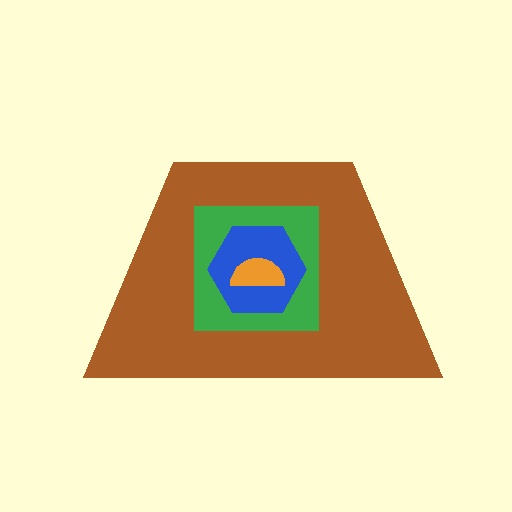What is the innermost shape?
The orange semicircle.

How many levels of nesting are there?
4.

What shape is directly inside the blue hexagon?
The orange semicircle.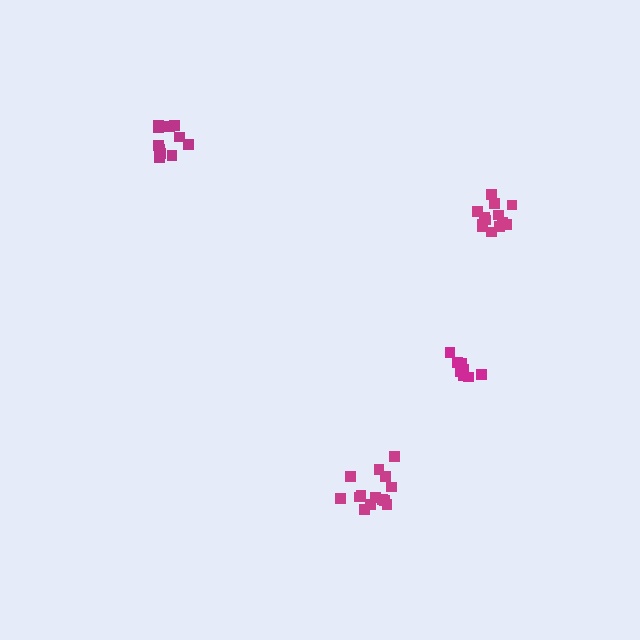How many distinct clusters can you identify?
There are 4 distinct clusters.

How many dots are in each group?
Group 1: 13 dots, Group 2: 14 dots, Group 3: 9 dots, Group 4: 11 dots (47 total).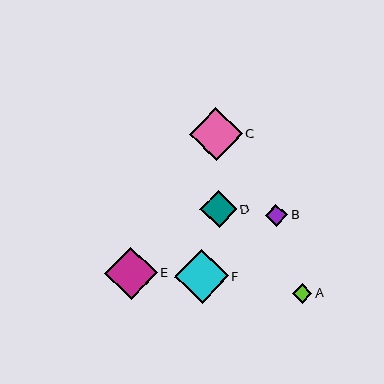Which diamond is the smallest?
Diamond A is the smallest with a size of approximately 19 pixels.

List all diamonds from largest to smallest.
From largest to smallest: F, C, E, D, B, A.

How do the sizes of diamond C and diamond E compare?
Diamond C and diamond E are approximately the same size.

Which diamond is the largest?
Diamond F is the largest with a size of approximately 54 pixels.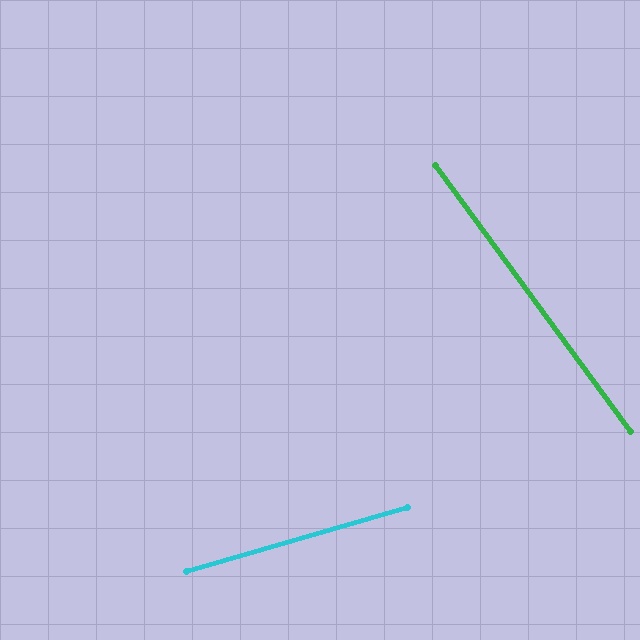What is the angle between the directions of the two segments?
Approximately 70 degrees.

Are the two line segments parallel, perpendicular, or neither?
Neither parallel nor perpendicular — they differ by about 70°.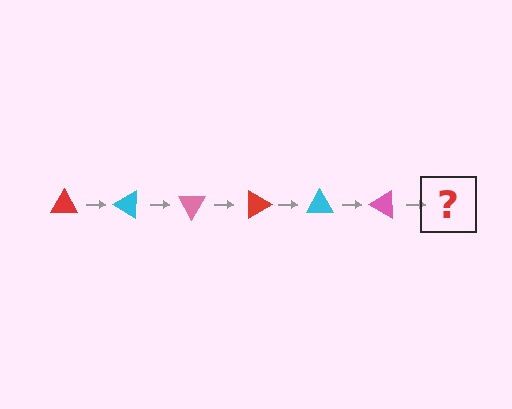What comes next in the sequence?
The next element should be a red triangle, rotated 180 degrees from the start.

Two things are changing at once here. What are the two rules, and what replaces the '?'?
The two rules are that it rotates 30 degrees each step and the color cycles through red, cyan, and pink. The '?' should be a red triangle, rotated 180 degrees from the start.